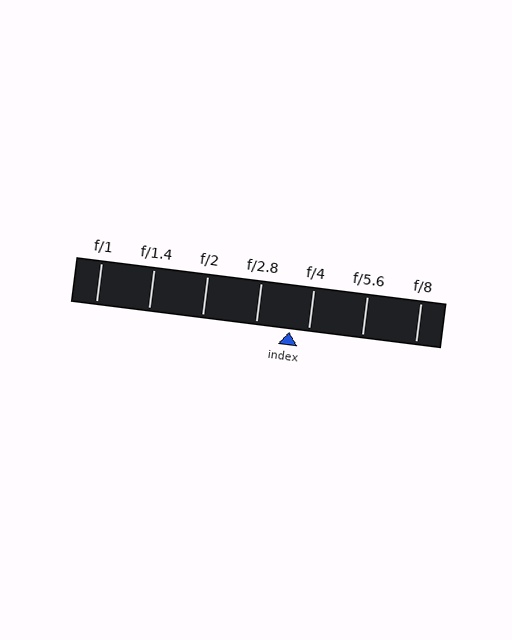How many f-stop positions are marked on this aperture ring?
There are 7 f-stop positions marked.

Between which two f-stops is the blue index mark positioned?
The index mark is between f/2.8 and f/4.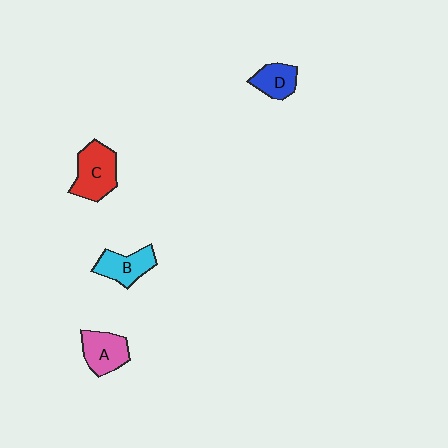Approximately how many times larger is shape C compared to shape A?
Approximately 1.2 times.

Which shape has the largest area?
Shape C (red).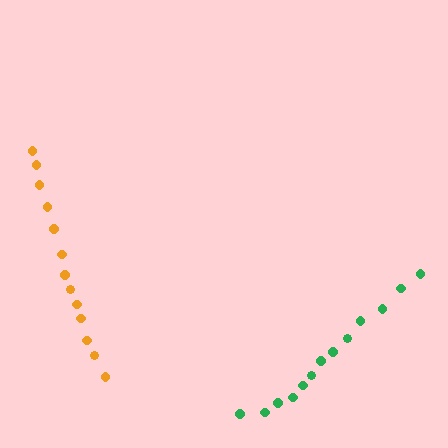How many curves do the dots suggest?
There are 2 distinct paths.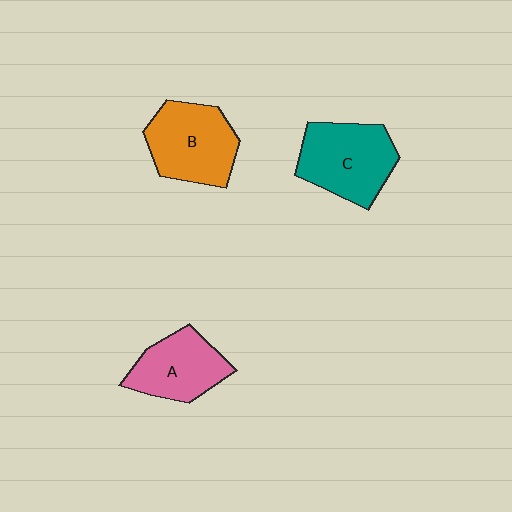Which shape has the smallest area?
Shape A (pink).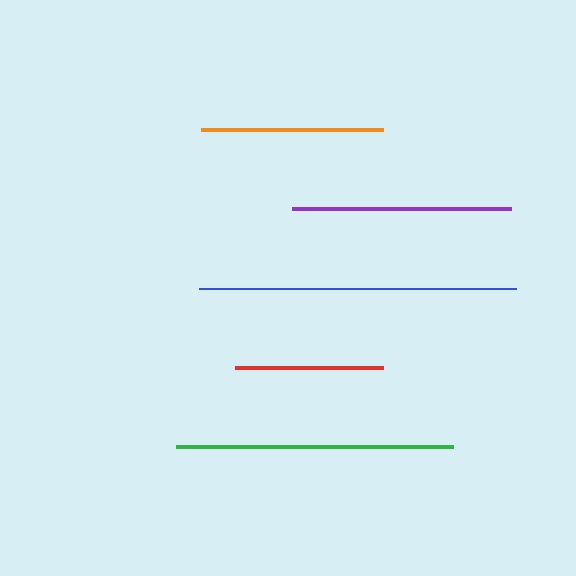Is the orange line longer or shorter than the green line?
The green line is longer than the orange line.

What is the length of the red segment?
The red segment is approximately 148 pixels long.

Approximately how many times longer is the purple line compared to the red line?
The purple line is approximately 1.5 times the length of the red line.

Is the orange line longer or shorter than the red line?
The orange line is longer than the red line.